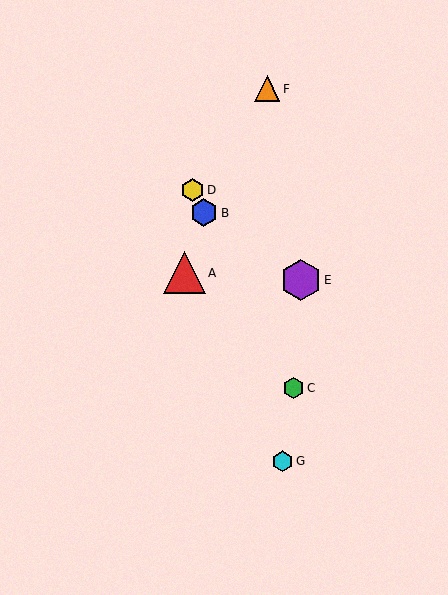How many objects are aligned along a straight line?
3 objects (B, C, D) are aligned along a straight line.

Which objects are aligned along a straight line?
Objects B, C, D are aligned along a straight line.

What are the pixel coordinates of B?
Object B is at (204, 213).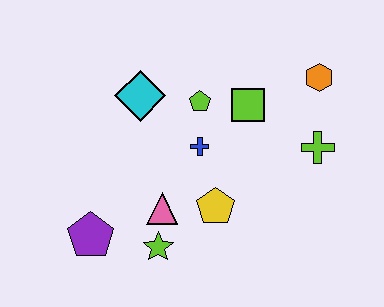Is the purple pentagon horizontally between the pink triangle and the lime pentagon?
No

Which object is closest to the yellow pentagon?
The pink triangle is closest to the yellow pentagon.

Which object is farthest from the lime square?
The purple pentagon is farthest from the lime square.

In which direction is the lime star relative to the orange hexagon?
The lime star is below the orange hexagon.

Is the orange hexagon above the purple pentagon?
Yes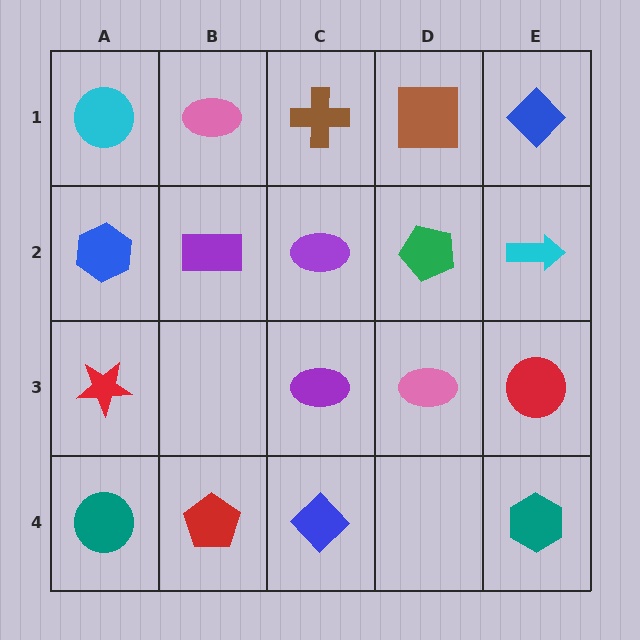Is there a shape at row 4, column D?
No, that cell is empty.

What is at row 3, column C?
A purple ellipse.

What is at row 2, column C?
A purple ellipse.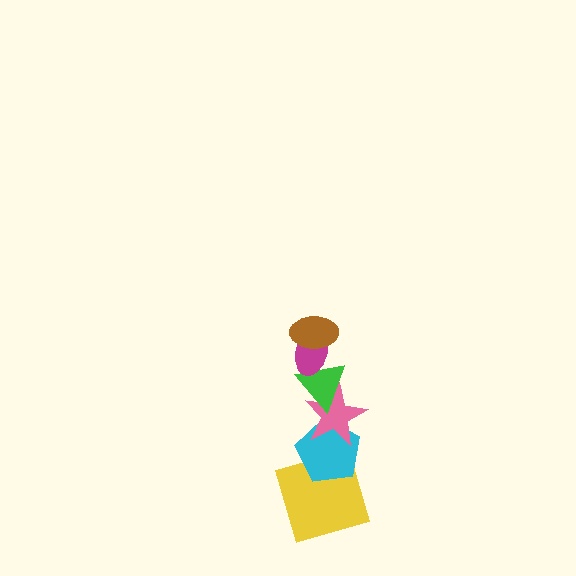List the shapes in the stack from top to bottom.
From top to bottom: the brown ellipse, the magenta ellipse, the green triangle, the pink star, the cyan pentagon, the yellow square.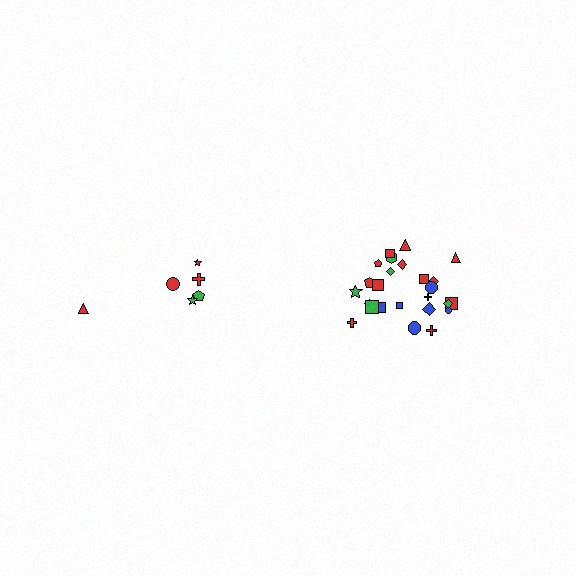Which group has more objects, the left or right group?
The right group.